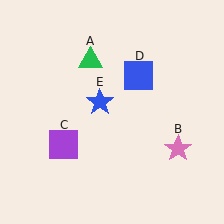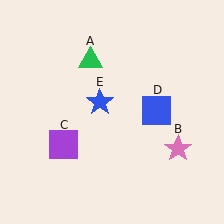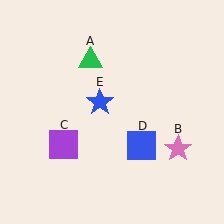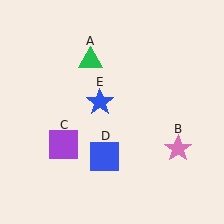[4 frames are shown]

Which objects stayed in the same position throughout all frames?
Green triangle (object A) and pink star (object B) and purple square (object C) and blue star (object E) remained stationary.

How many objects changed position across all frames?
1 object changed position: blue square (object D).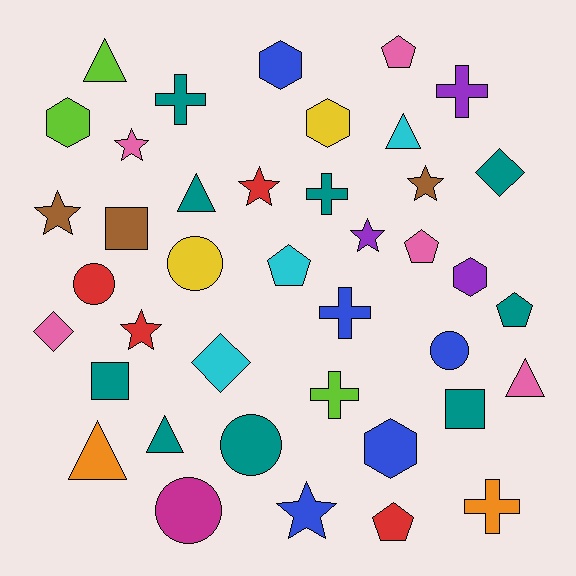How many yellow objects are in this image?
There are 2 yellow objects.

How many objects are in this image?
There are 40 objects.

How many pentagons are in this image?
There are 5 pentagons.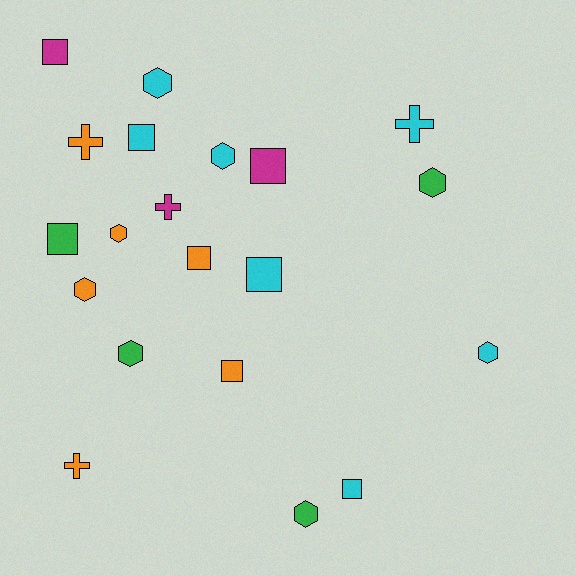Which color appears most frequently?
Cyan, with 7 objects.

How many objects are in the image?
There are 20 objects.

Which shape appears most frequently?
Hexagon, with 8 objects.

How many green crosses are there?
There are no green crosses.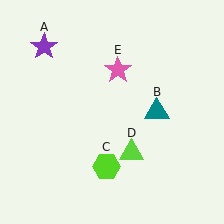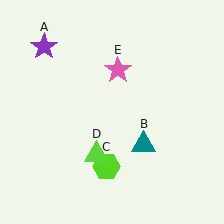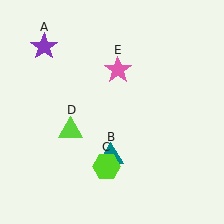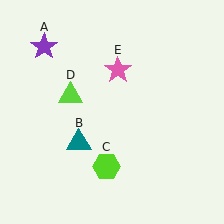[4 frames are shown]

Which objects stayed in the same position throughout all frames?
Purple star (object A) and lime hexagon (object C) and pink star (object E) remained stationary.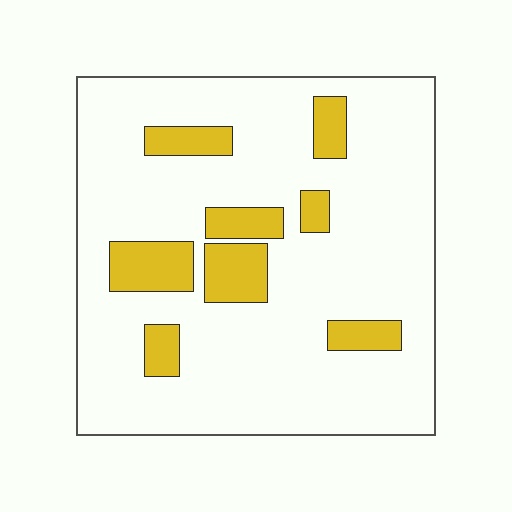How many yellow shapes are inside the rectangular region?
8.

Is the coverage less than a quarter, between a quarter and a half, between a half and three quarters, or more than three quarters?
Less than a quarter.